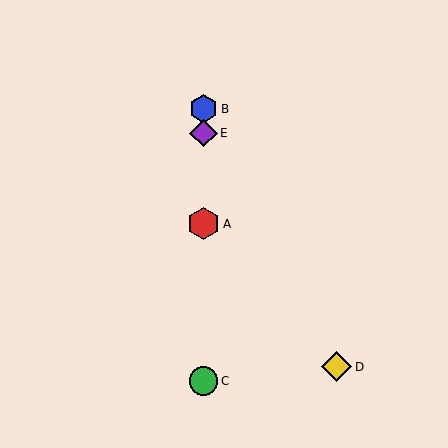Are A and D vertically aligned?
No, A is at x≈204 and D is at x≈337.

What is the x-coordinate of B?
Object B is at x≈204.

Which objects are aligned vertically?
Objects A, B, C, E are aligned vertically.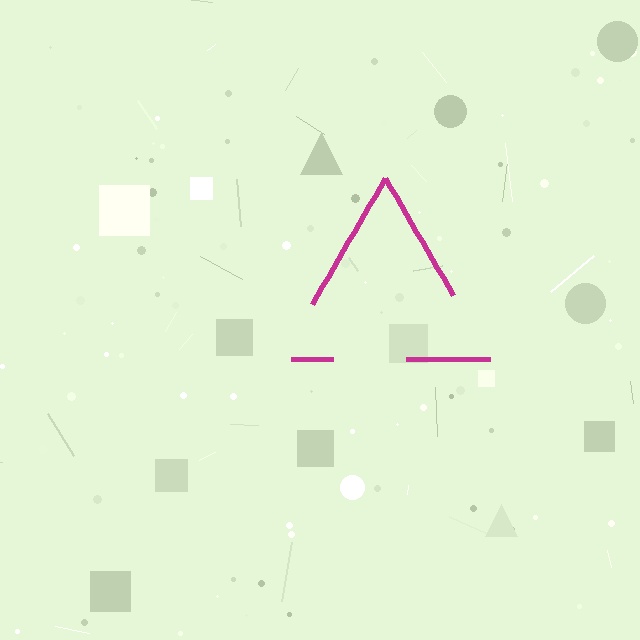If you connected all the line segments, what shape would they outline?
They would outline a triangle.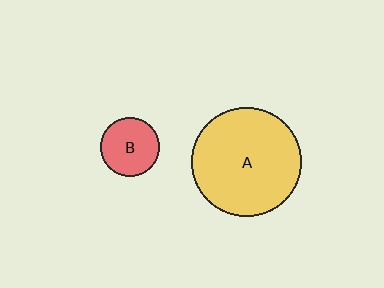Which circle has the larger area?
Circle A (yellow).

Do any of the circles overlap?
No, none of the circles overlap.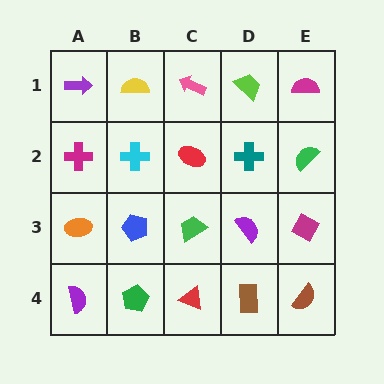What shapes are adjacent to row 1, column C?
A red ellipse (row 2, column C), a yellow semicircle (row 1, column B), a lime trapezoid (row 1, column D).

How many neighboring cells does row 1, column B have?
3.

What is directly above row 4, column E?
A magenta diamond.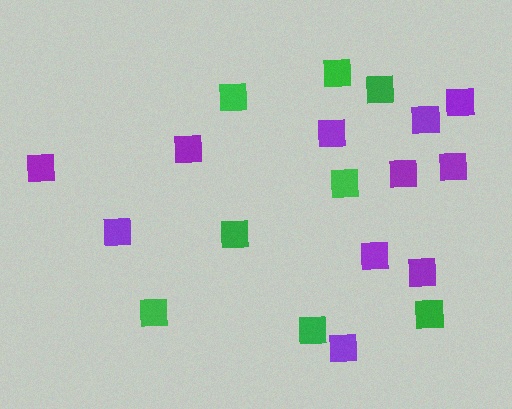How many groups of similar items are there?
There are 2 groups: one group of purple squares (11) and one group of green squares (8).